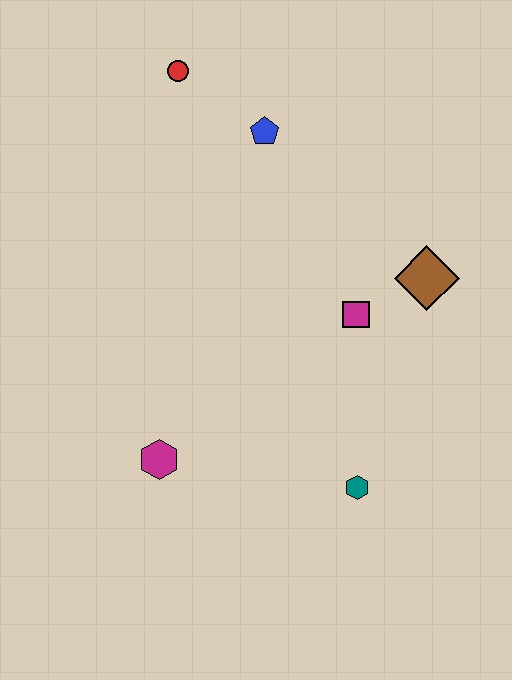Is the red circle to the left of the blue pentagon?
Yes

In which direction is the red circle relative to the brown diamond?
The red circle is to the left of the brown diamond.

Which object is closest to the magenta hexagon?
The teal hexagon is closest to the magenta hexagon.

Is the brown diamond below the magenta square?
No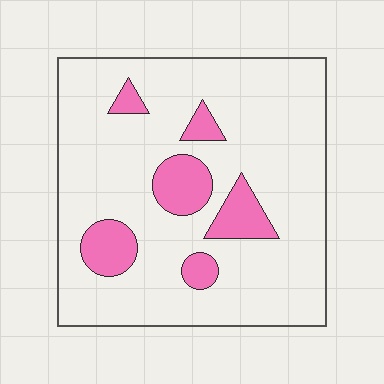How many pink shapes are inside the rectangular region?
6.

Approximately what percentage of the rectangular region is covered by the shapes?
Approximately 15%.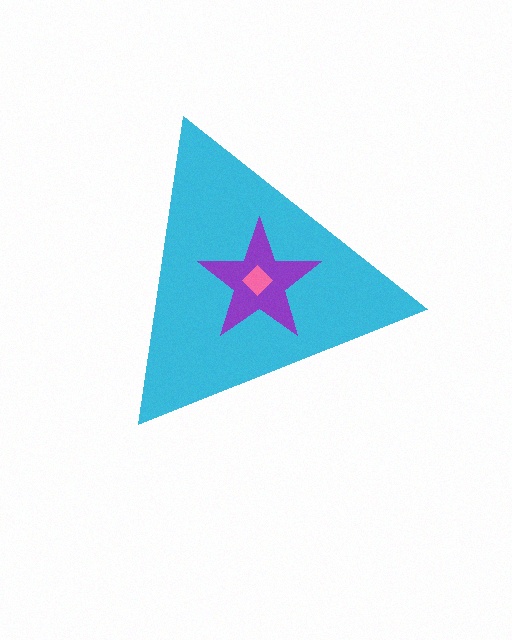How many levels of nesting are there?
3.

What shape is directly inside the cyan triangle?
The purple star.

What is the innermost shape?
The pink diamond.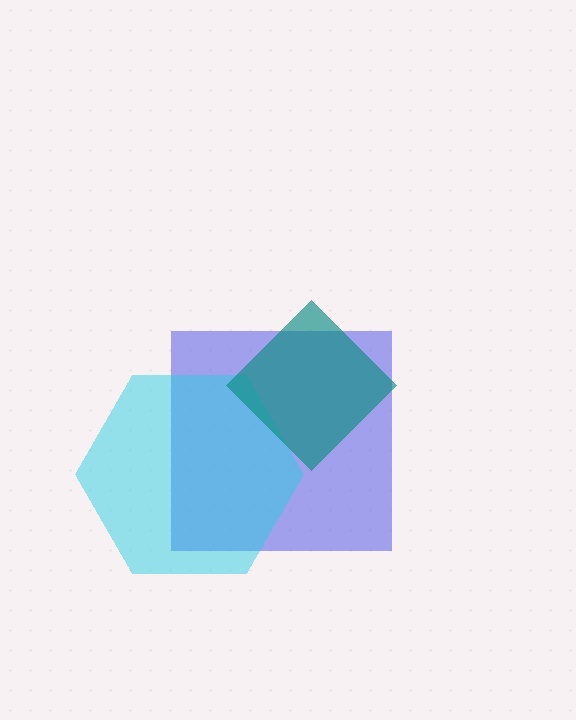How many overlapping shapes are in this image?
There are 3 overlapping shapes in the image.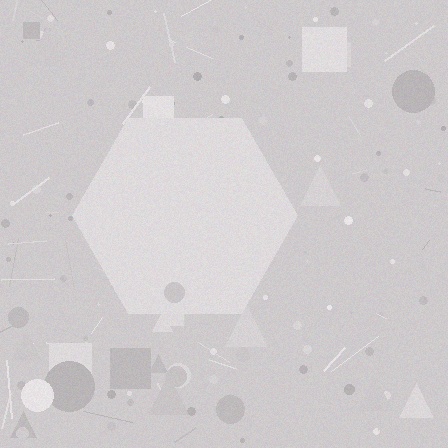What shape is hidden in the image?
A hexagon is hidden in the image.